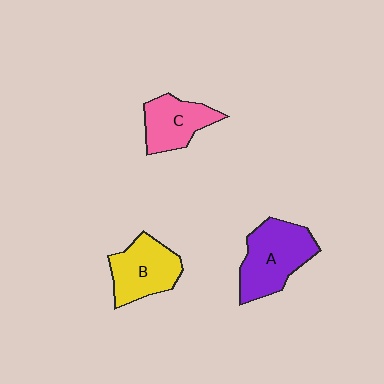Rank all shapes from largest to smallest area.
From largest to smallest: A (purple), B (yellow), C (pink).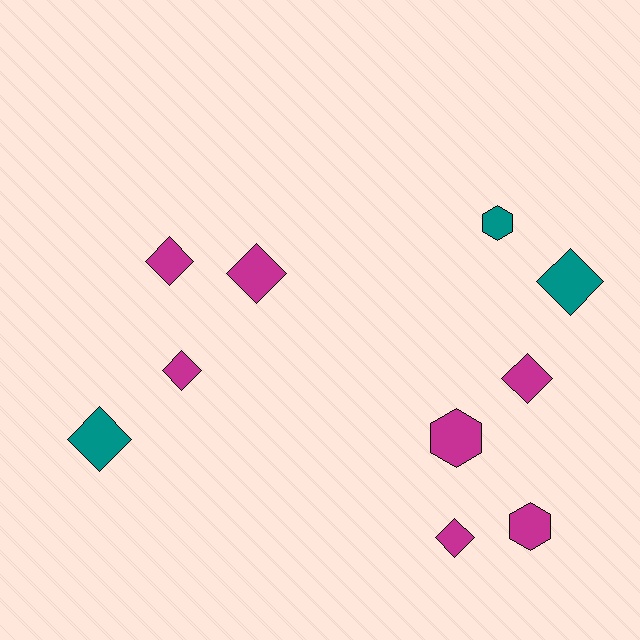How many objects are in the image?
There are 10 objects.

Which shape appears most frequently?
Diamond, with 7 objects.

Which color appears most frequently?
Magenta, with 7 objects.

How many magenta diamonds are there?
There are 5 magenta diamonds.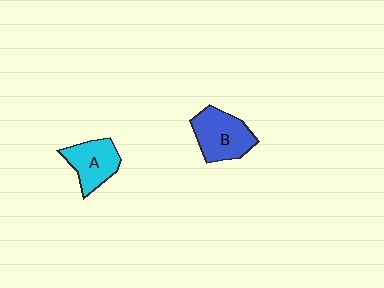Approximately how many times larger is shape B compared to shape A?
Approximately 1.2 times.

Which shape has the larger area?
Shape B (blue).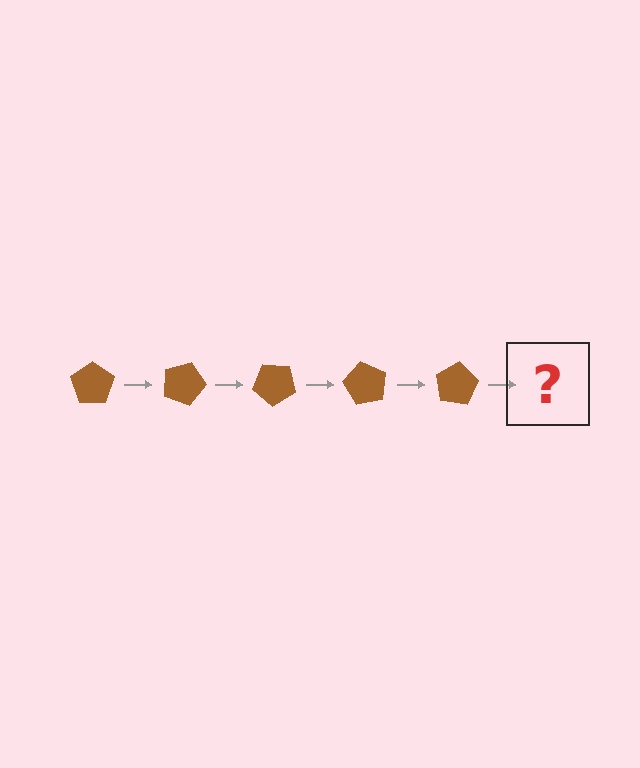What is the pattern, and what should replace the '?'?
The pattern is that the pentagon rotates 20 degrees each step. The '?' should be a brown pentagon rotated 100 degrees.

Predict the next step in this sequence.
The next step is a brown pentagon rotated 100 degrees.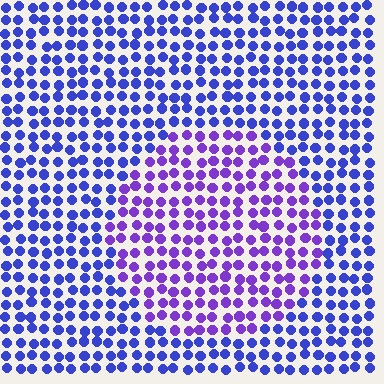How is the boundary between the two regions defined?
The boundary is defined purely by a slight shift in hue (about 33 degrees). Spacing, size, and orientation are identical on both sides.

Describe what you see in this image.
The image is filled with small blue elements in a uniform arrangement. A circle-shaped region is visible where the elements are tinted to a slightly different hue, forming a subtle color boundary.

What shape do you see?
I see a circle.